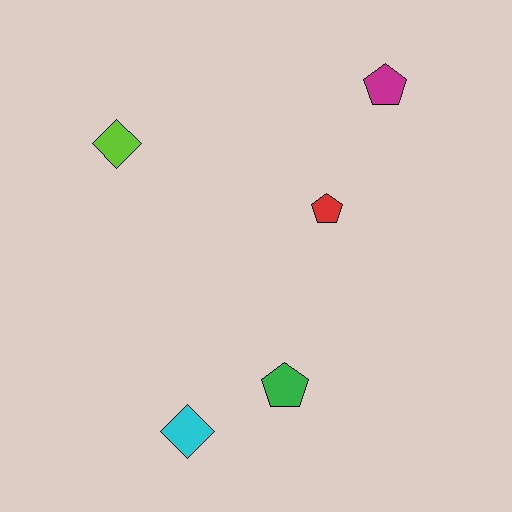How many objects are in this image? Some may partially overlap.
There are 5 objects.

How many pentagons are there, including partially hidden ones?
There are 3 pentagons.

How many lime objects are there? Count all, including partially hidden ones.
There is 1 lime object.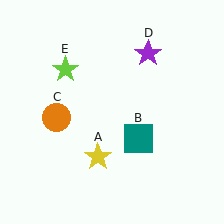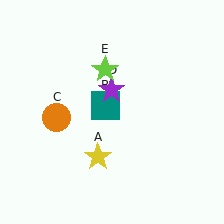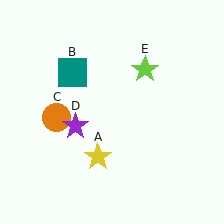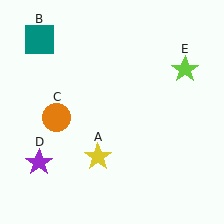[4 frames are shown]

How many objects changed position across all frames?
3 objects changed position: teal square (object B), purple star (object D), lime star (object E).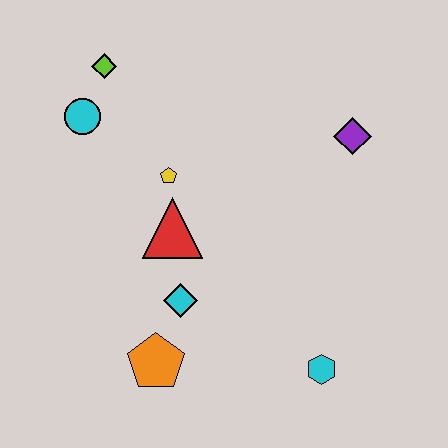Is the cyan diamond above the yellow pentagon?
No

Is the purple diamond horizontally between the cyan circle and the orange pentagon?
No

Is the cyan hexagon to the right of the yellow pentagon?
Yes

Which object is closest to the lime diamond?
The cyan circle is closest to the lime diamond.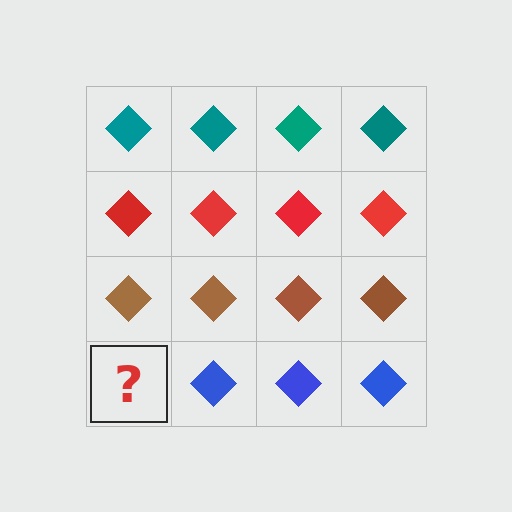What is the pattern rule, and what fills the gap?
The rule is that each row has a consistent color. The gap should be filled with a blue diamond.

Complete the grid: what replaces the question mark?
The question mark should be replaced with a blue diamond.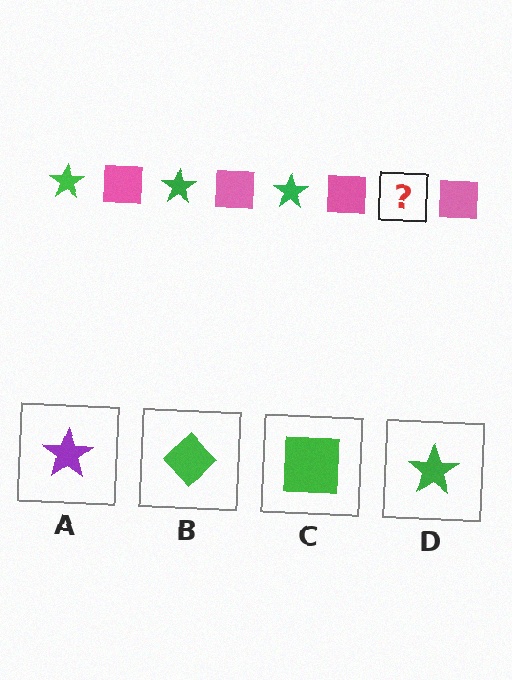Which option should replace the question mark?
Option D.